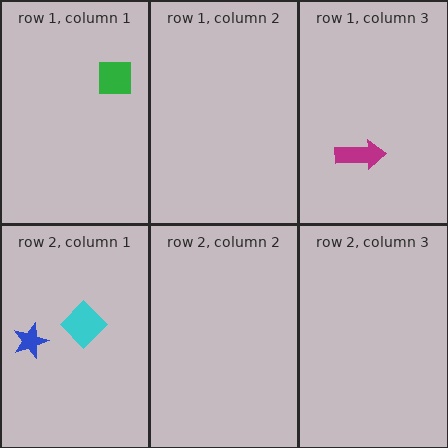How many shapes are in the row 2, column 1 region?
2.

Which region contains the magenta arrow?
The row 1, column 3 region.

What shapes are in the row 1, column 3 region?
The magenta arrow.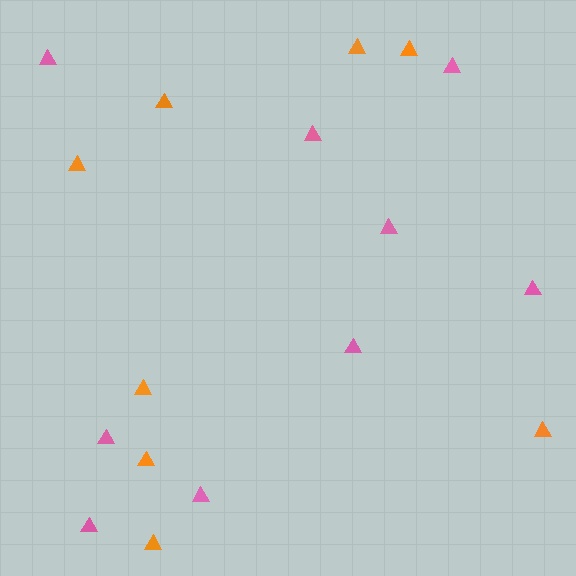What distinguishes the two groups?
There are 2 groups: one group of pink triangles (9) and one group of orange triangles (8).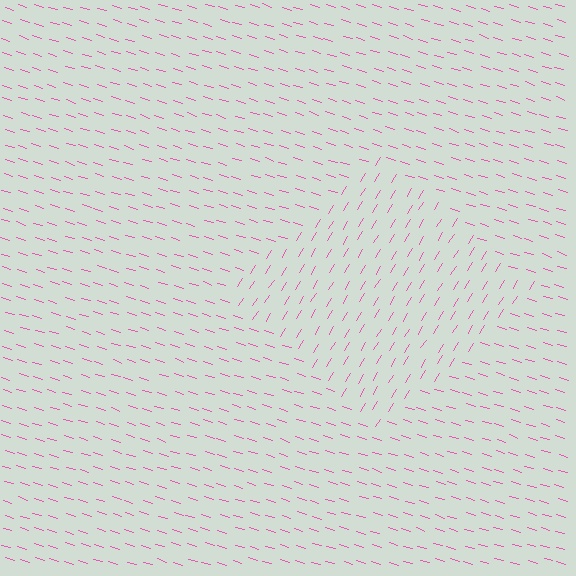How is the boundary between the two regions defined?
The boundary is defined purely by a change in line orientation (approximately 75 degrees difference). All lines are the same color and thickness.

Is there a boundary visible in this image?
Yes, there is a texture boundary formed by a change in line orientation.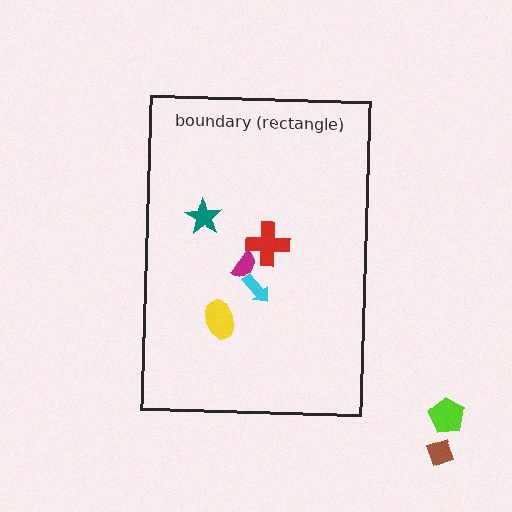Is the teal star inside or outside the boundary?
Inside.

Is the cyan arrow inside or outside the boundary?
Inside.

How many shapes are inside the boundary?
5 inside, 2 outside.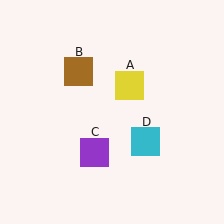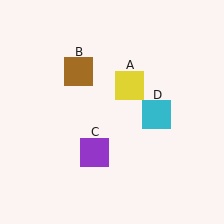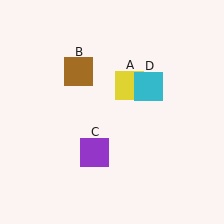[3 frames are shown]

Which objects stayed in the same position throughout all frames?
Yellow square (object A) and brown square (object B) and purple square (object C) remained stationary.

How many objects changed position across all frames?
1 object changed position: cyan square (object D).